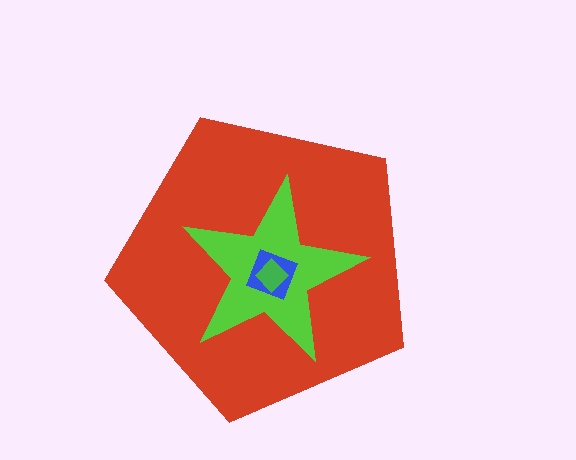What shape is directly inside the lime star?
The blue square.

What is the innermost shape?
The green diamond.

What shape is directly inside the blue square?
The green diamond.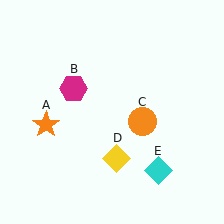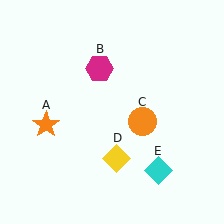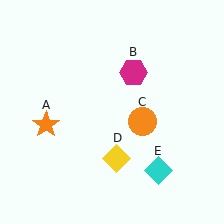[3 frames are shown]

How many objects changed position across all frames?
1 object changed position: magenta hexagon (object B).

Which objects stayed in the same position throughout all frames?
Orange star (object A) and orange circle (object C) and yellow diamond (object D) and cyan diamond (object E) remained stationary.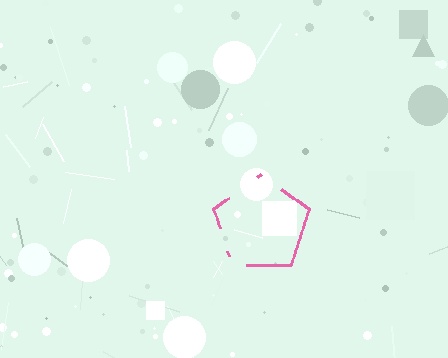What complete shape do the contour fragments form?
The contour fragments form a pentagon.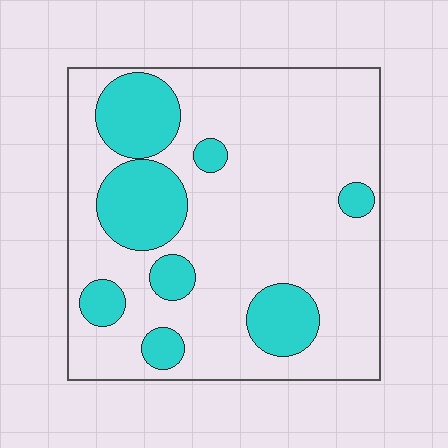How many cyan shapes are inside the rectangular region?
8.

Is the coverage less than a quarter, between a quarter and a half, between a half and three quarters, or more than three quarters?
Less than a quarter.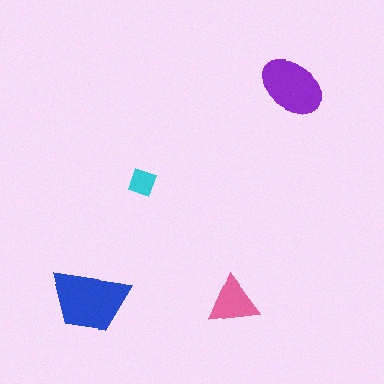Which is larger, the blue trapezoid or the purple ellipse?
The blue trapezoid.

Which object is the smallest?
The cyan diamond.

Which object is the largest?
The blue trapezoid.